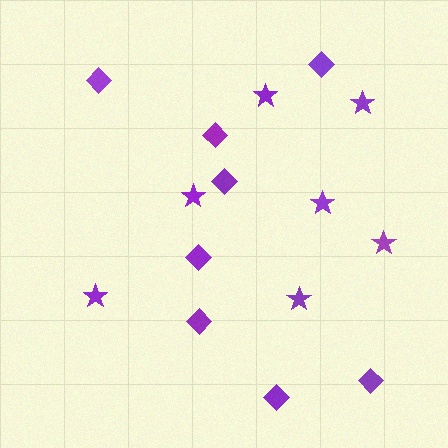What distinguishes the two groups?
There are 2 groups: one group of stars (7) and one group of diamonds (8).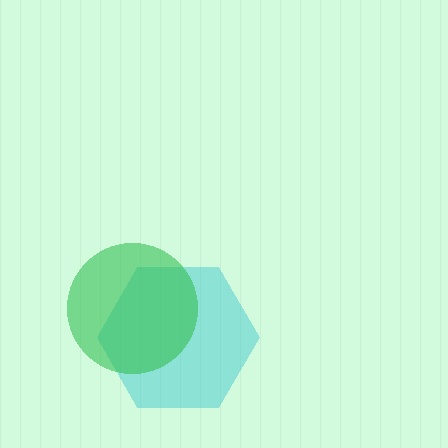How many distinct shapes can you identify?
There are 2 distinct shapes: a cyan hexagon, a green circle.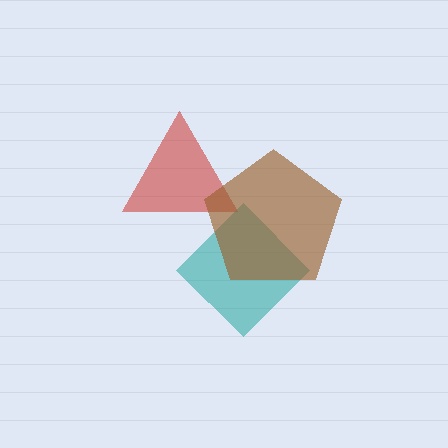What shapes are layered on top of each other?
The layered shapes are: a red triangle, a teal diamond, a brown pentagon.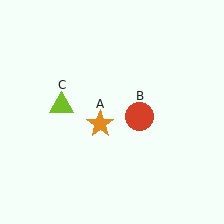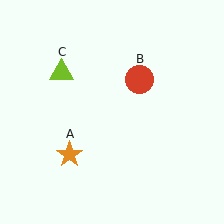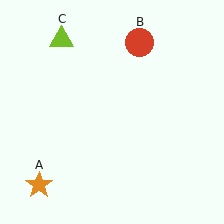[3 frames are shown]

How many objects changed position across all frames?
3 objects changed position: orange star (object A), red circle (object B), lime triangle (object C).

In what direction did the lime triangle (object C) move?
The lime triangle (object C) moved up.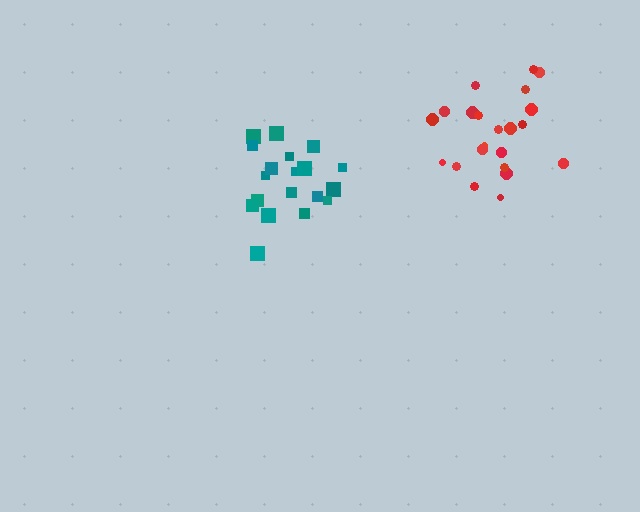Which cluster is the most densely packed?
Teal.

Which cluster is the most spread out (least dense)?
Red.